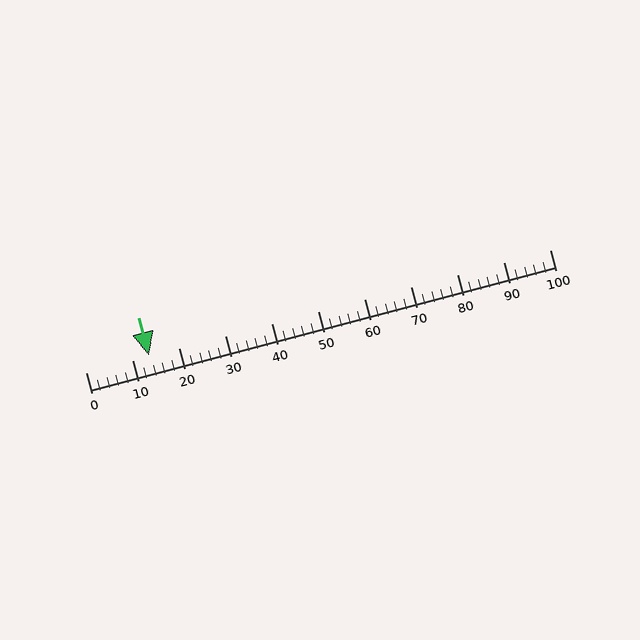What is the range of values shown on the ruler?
The ruler shows values from 0 to 100.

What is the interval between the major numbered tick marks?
The major tick marks are spaced 10 units apart.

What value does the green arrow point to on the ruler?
The green arrow points to approximately 14.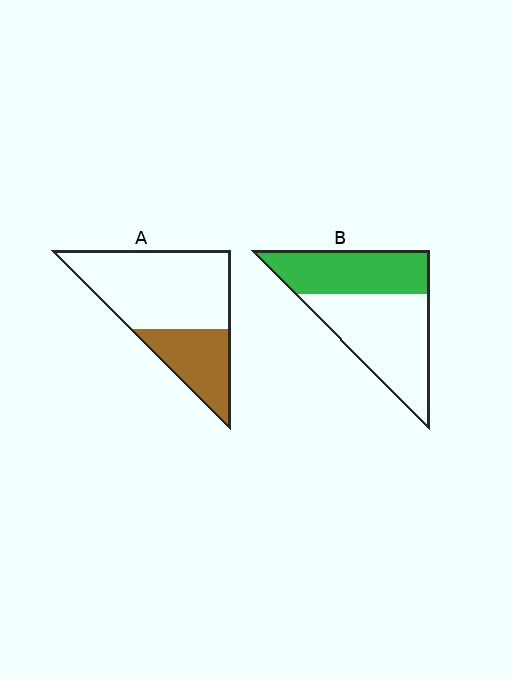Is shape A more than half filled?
No.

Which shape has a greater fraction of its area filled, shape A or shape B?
Shape B.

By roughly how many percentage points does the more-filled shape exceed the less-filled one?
By roughly 10 percentage points (B over A).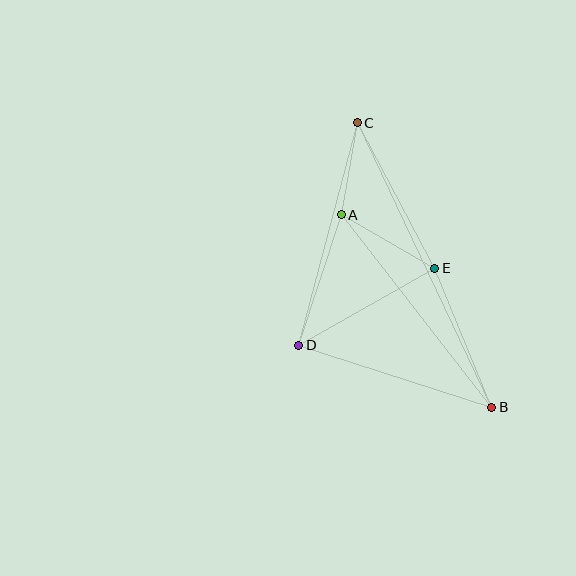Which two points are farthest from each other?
Points B and C are farthest from each other.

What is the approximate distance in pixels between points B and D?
The distance between B and D is approximately 203 pixels.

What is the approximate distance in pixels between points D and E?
The distance between D and E is approximately 156 pixels.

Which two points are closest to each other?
Points A and C are closest to each other.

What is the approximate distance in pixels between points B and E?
The distance between B and E is approximately 151 pixels.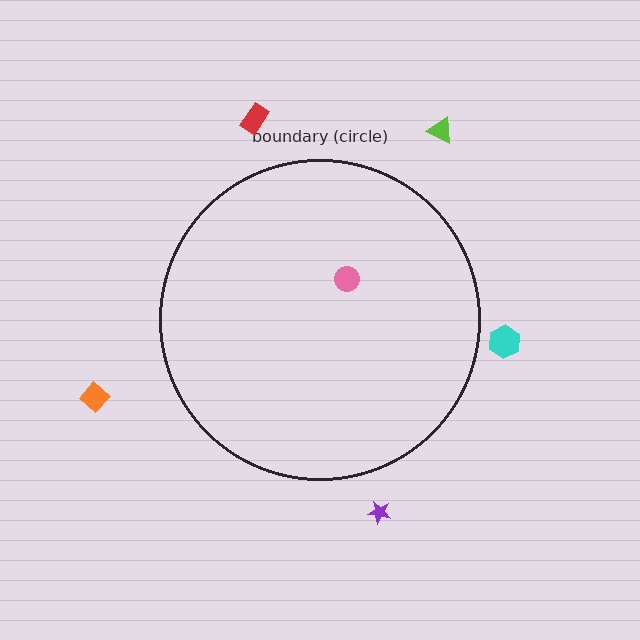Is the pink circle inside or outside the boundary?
Inside.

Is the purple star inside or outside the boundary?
Outside.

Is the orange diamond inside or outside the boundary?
Outside.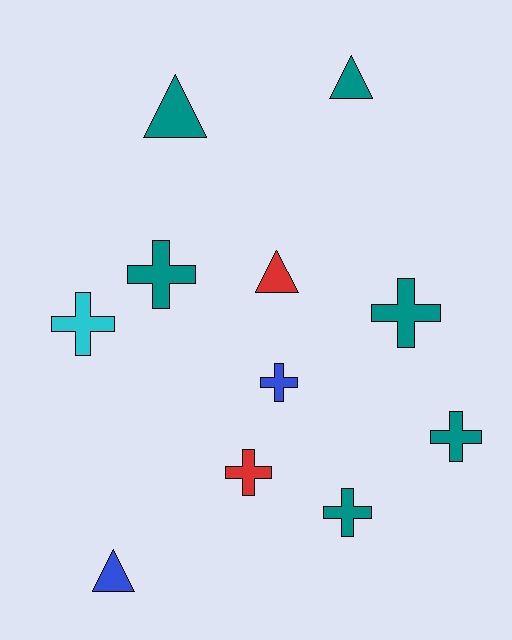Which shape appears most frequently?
Cross, with 7 objects.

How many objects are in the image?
There are 11 objects.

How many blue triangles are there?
There is 1 blue triangle.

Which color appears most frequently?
Teal, with 6 objects.